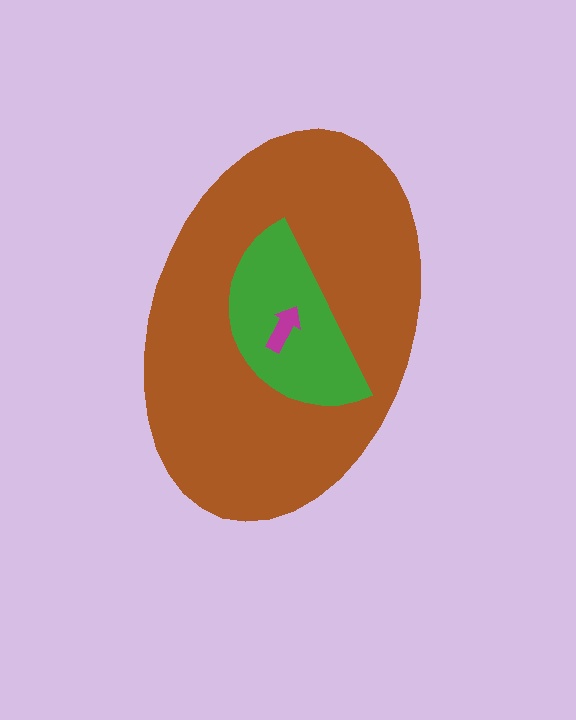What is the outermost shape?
The brown ellipse.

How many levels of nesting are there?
3.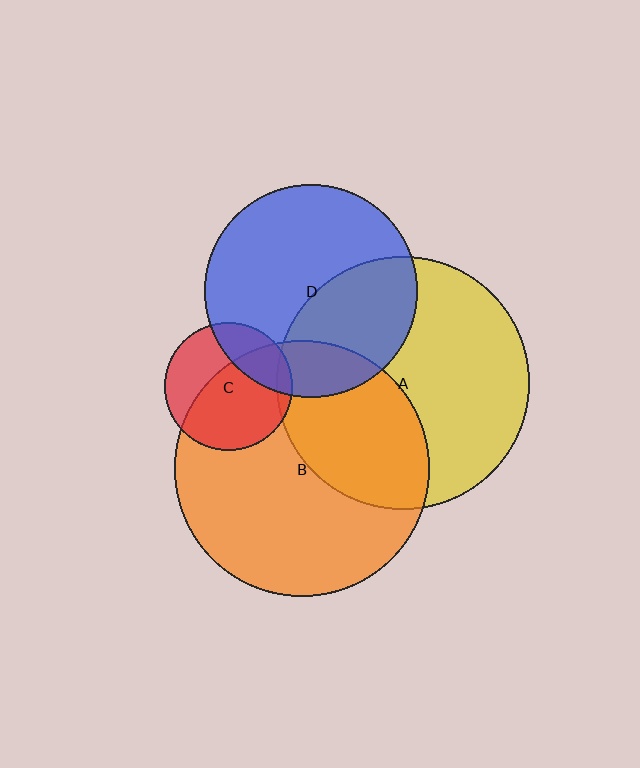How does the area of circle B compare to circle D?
Approximately 1.4 times.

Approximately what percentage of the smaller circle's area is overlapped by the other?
Approximately 35%.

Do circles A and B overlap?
Yes.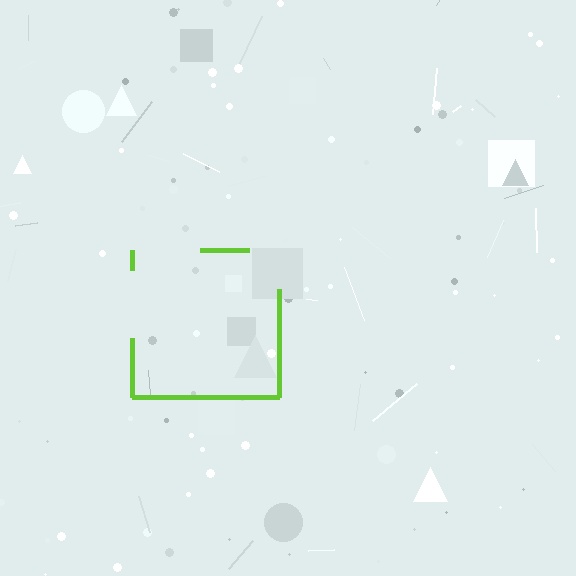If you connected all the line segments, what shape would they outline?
They would outline a square.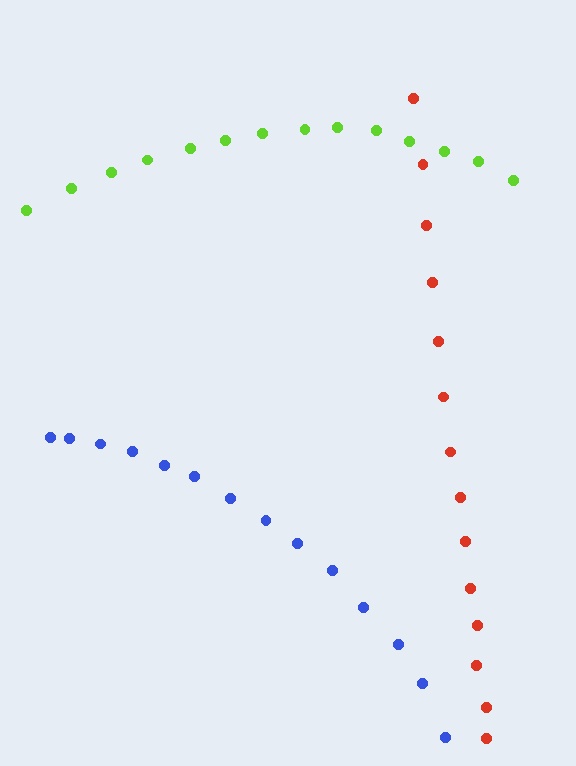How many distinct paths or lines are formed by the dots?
There are 3 distinct paths.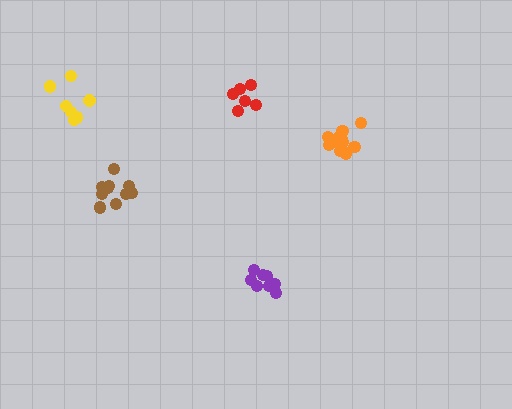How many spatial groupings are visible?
There are 5 spatial groupings.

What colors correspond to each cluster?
The clusters are colored: red, purple, brown, yellow, orange.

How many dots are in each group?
Group 1: 6 dots, Group 2: 8 dots, Group 3: 10 dots, Group 4: 7 dots, Group 5: 12 dots (43 total).